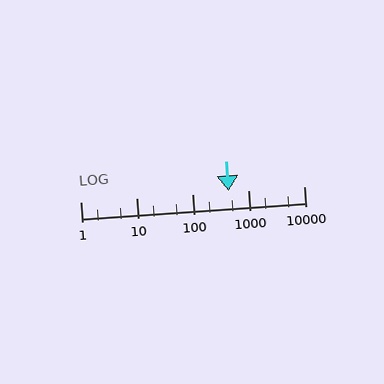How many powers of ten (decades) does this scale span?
The scale spans 4 decades, from 1 to 10000.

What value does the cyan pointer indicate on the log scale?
The pointer indicates approximately 440.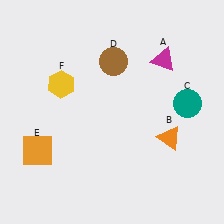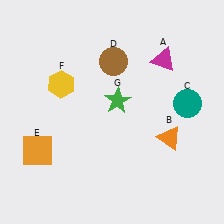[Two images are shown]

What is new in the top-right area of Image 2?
A green star (G) was added in the top-right area of Image 2.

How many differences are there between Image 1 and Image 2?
There is 1 difference between the two images.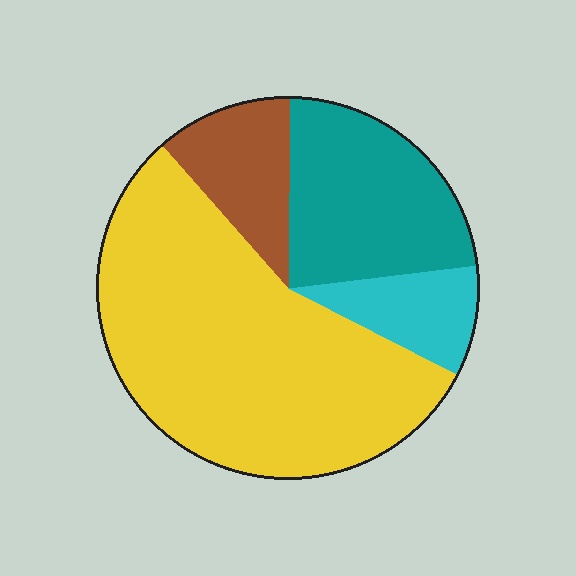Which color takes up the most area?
Yellow, at roughly 55%.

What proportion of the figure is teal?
Teal takes up between a sixth and a third of the figure.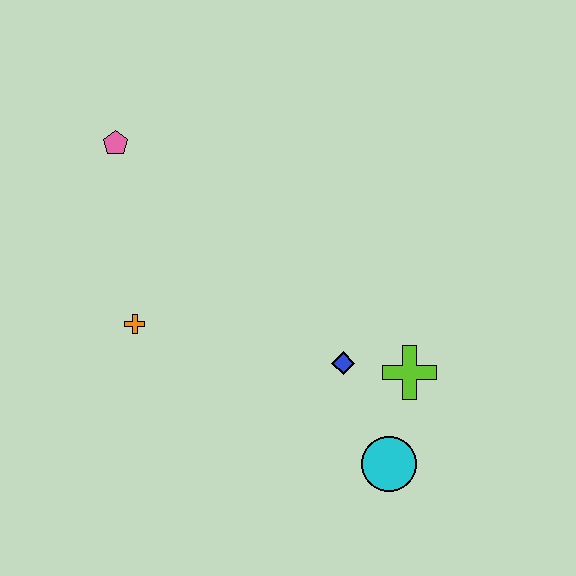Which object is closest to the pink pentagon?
The orange cross is closest to the pink pentagon.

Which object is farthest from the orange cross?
The cyan circle is farthest from the orange cross.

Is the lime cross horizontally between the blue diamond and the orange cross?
No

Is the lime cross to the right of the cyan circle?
Yes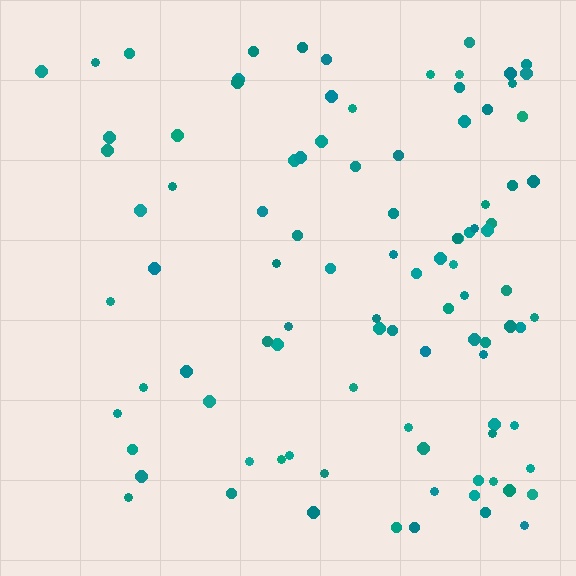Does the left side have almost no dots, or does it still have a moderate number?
Still a moderate number, just noticeably fewer than the right.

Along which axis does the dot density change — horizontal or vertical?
Horizontal.